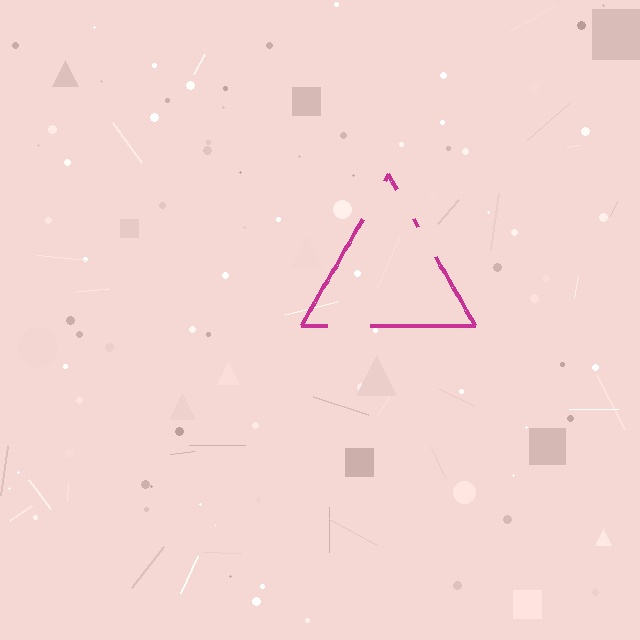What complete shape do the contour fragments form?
The contour fragments form a triangle.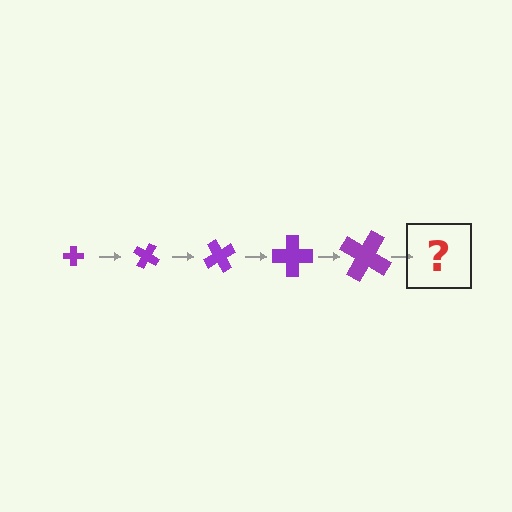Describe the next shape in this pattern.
It should be a cross, larger than the previous one and rotated 150 degrees from the start.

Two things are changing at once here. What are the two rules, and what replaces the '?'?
The two rules are that the cross grows larger each step and it rotates 30 degrees each step. The '?' should be a cross, larger than the previous one and rotated 150 degrees from the start.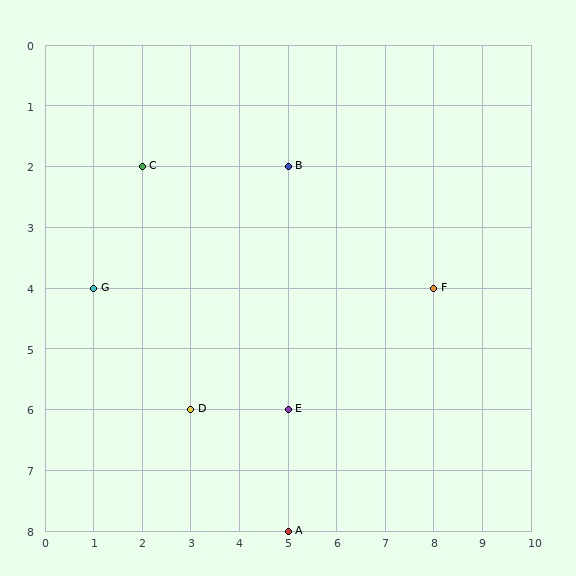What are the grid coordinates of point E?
Point E is at grid coordinates (5, 6).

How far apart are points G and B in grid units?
Points G and B are 4 columns and 2 rows apart (about 4.5 grid units diagonally).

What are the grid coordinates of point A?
Point A is at grid coordinates (5, 8).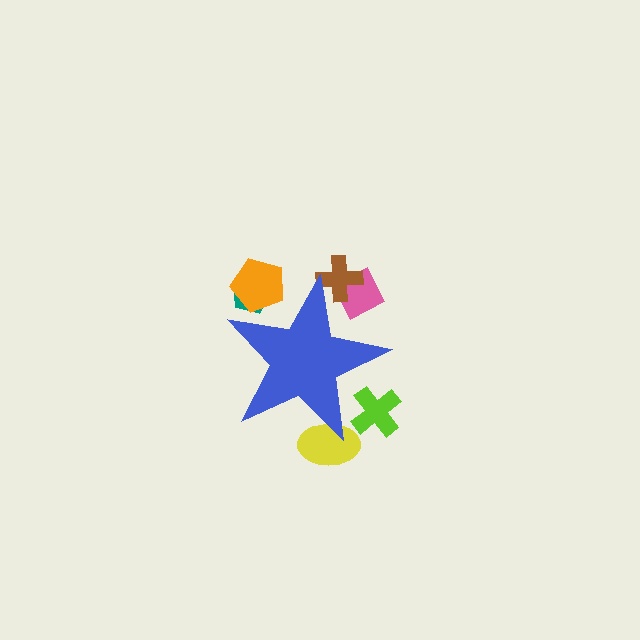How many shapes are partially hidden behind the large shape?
6 shapes are partially hidden.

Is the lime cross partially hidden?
Yes, the lime cross is partially hidden behind the blue star.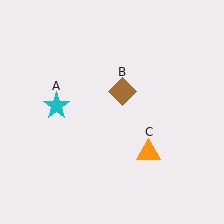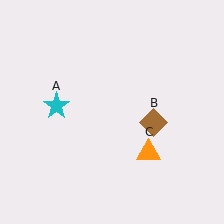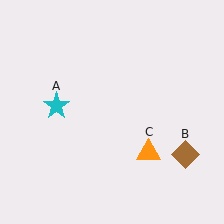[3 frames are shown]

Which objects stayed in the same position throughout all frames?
Cyan star (object A) and orange triangle (object C) remained stationary.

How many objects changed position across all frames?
1 object changed position: brown diamond (object B).